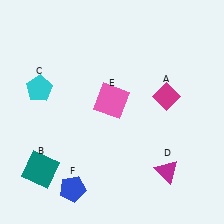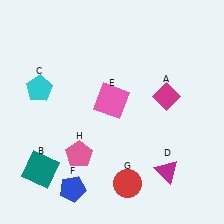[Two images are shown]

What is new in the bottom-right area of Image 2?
A red circle (G) was added in the bottom-right area of Image 2.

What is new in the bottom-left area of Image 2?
A pink pentagon (H) was added in the bottom-left area of Image 2.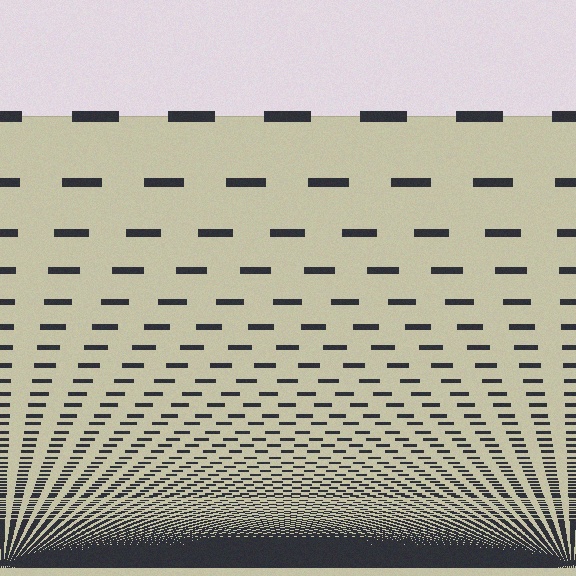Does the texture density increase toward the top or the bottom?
Density increases toward the bottom.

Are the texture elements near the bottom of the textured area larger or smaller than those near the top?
Smaller. The gradient is inverted — elements near the bottom are smaller and denser.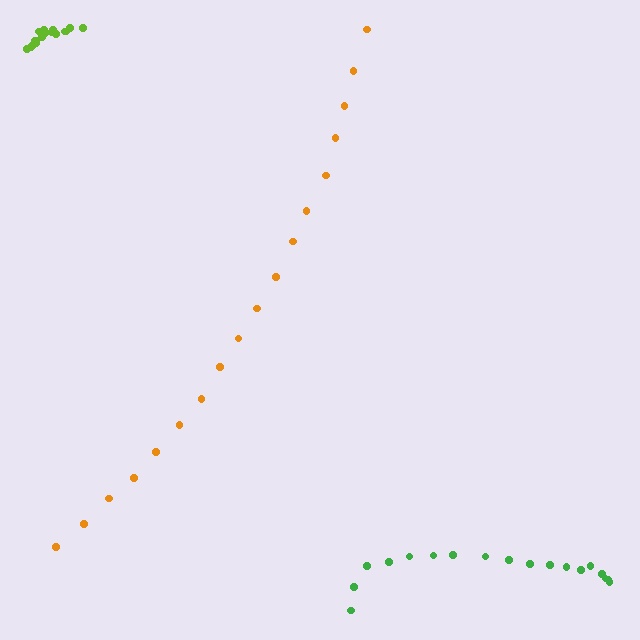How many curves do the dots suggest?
There are 3 distinct paths.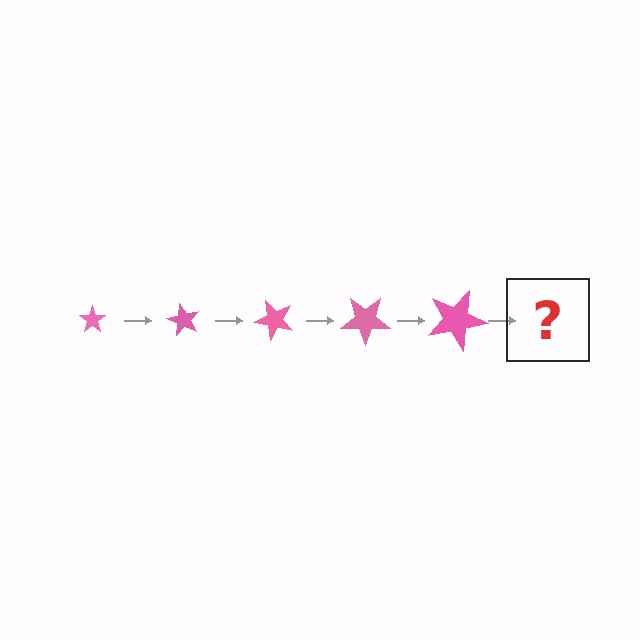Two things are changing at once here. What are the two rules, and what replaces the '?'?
The two rules are that the star grows larger each step and it rotates 60 degrees each step. The '?' should be a star, larger than the previous one and rotated 300 degrees from the start.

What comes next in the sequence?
The next element should be a star, larger than the previous one and rotated 300 degrees from the start.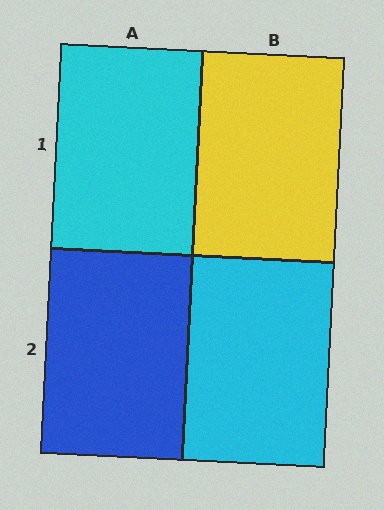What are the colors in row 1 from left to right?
Cyan, yellow.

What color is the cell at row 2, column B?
Cyan.